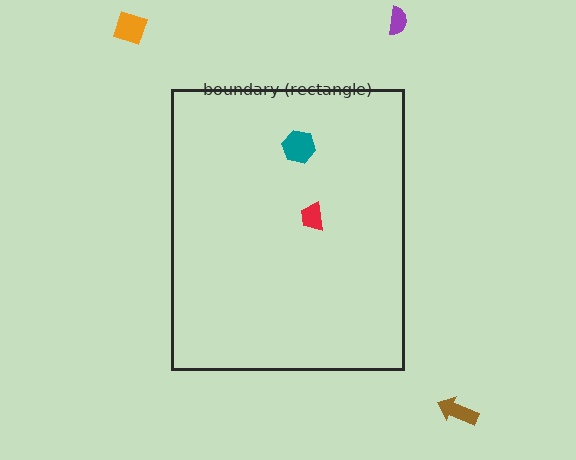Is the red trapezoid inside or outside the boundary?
Inside.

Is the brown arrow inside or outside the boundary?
Outside.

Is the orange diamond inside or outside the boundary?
Outside.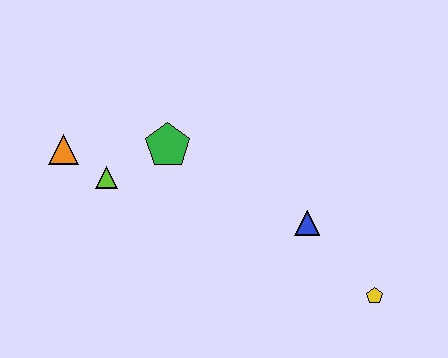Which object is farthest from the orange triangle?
The yellow pentagon is farthest from the orange triangle.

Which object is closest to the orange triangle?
The lime triangle is closest to the orange triangle.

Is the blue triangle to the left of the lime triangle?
No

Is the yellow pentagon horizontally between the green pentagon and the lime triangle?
No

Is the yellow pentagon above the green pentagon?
No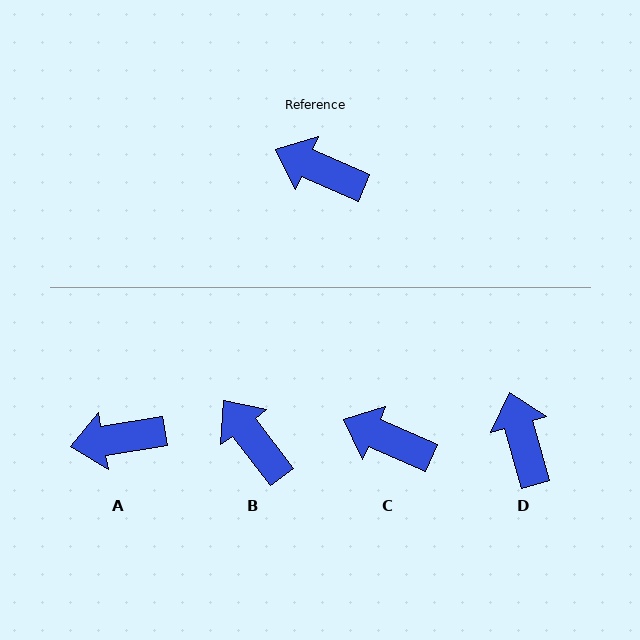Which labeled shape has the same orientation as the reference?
C.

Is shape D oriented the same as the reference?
No, it is off by about 50 degrees.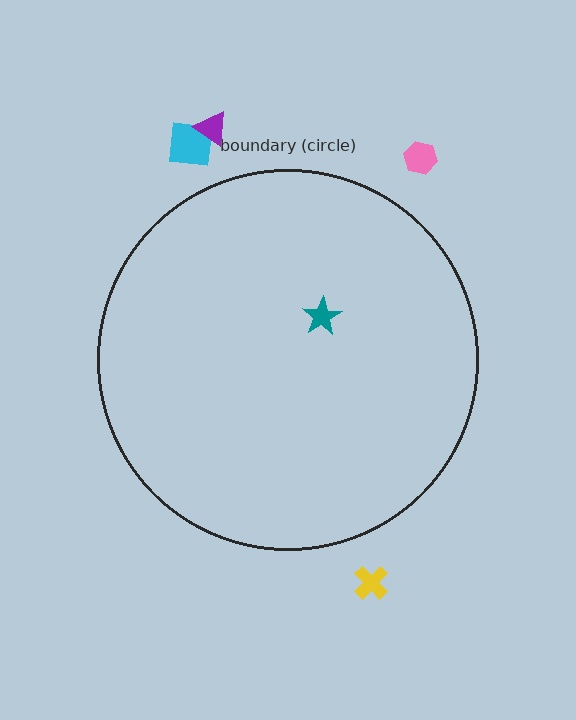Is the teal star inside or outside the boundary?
Inside.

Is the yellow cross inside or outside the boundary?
Outside.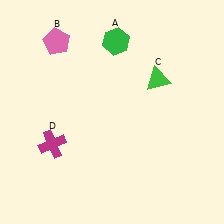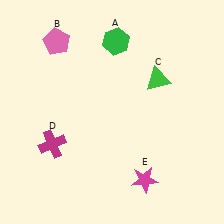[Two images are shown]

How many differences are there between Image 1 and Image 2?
There is 1 difference between the two images.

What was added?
A magenta star (E) was added in Image 2.